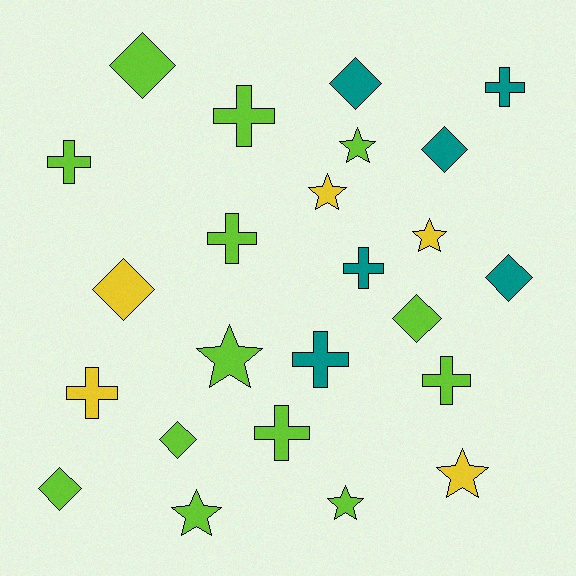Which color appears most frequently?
Lime, with 13 objects.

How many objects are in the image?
There are 24 objects.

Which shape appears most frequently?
Cross, with 9 objects.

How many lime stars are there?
There are 4 lime stars.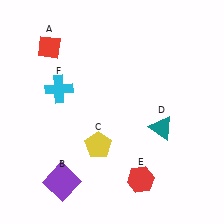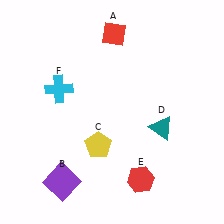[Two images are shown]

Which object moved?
The red diamond (A) moved right.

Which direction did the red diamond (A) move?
The red diamond (A) moved right.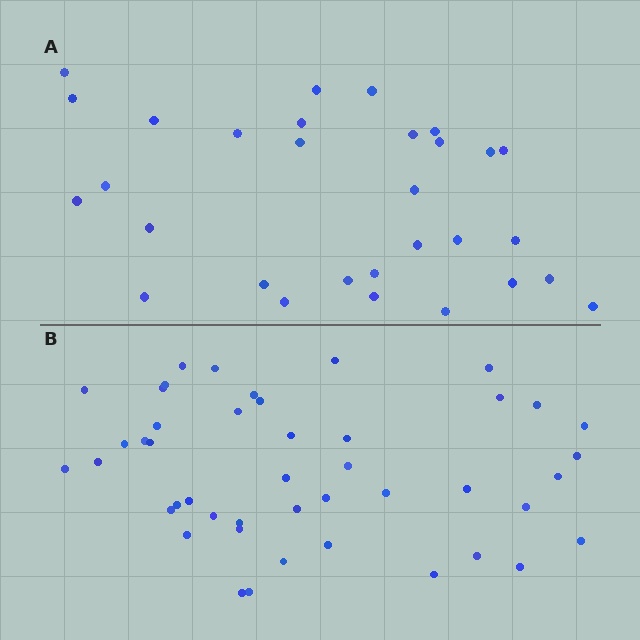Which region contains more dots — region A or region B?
Region B (the bottom region) has more dots.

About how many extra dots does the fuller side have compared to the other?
Region B has approximately 15 more dots than region A.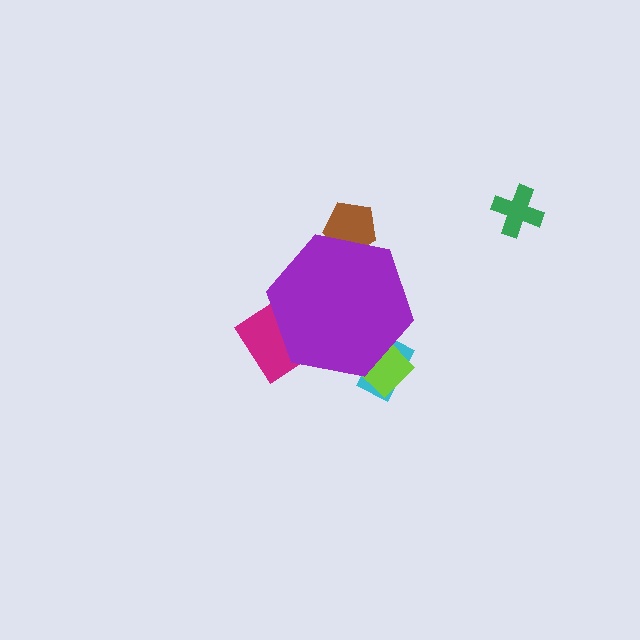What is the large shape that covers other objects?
A purple hexagon.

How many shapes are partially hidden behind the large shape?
4 shapes are partially hidden.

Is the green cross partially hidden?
No, the green cross is fully visible.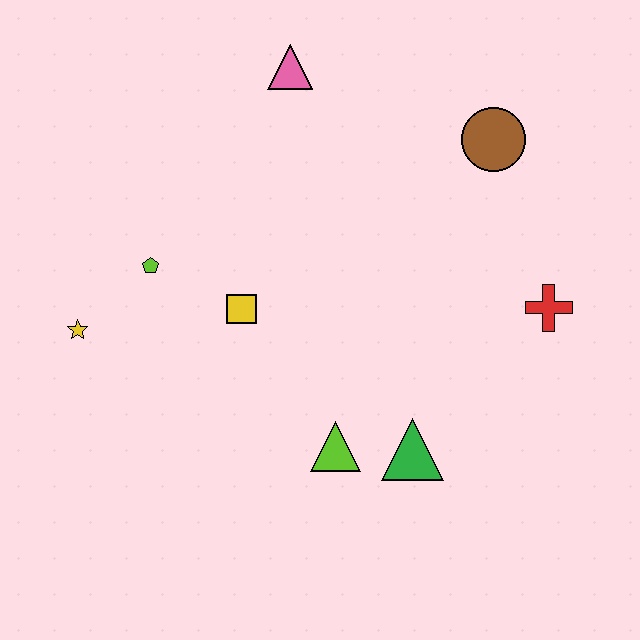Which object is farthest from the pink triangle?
The green triangle is farthest from the pink triangle.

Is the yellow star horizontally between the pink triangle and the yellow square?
No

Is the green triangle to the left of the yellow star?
No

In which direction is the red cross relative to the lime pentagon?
The red cross is to the right of the lime pentagon.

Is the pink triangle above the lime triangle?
Yes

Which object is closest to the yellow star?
The lime pentagon is closest to the yellow star.